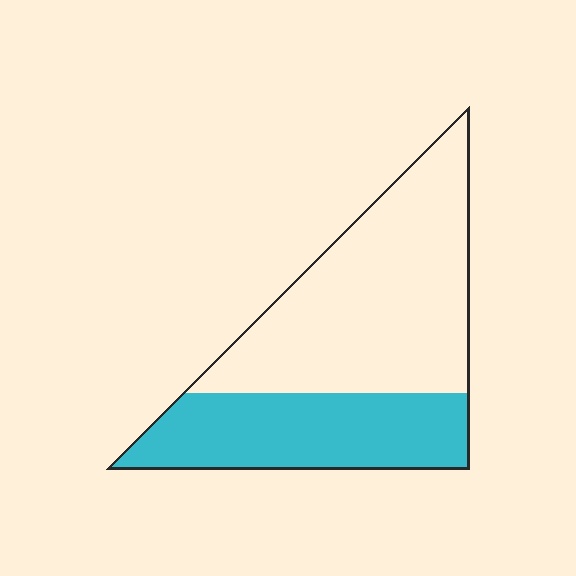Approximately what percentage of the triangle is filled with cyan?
Approximately 40%.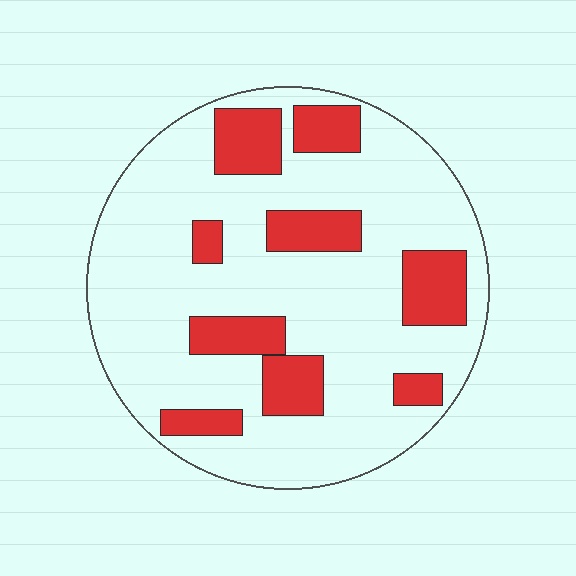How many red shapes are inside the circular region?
9.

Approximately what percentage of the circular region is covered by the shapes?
Approximately 25%.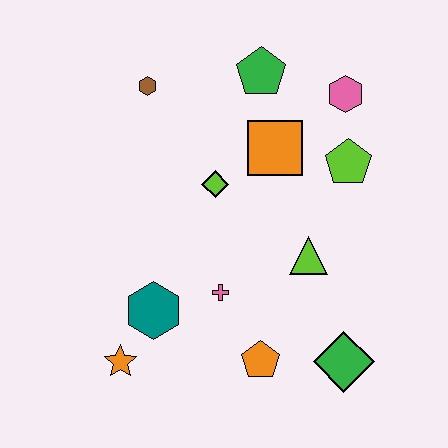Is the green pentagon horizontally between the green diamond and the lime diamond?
Yes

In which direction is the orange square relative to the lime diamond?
The orange square is to the right of the lime diamond.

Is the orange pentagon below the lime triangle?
Yes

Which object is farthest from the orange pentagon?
The brown hexagon is farthest from the orange pentagon.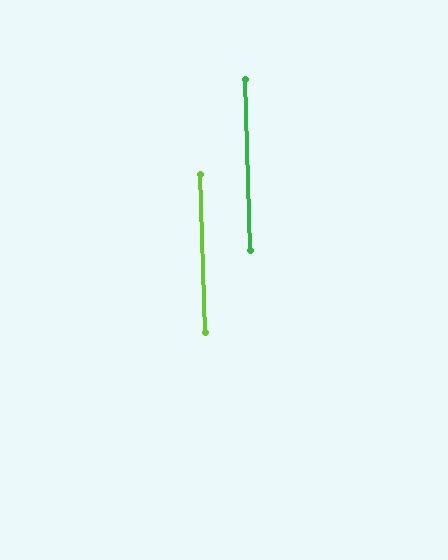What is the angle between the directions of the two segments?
Approximately 0 degrees.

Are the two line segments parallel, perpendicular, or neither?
Parallel — their directions differ by only 0.0°.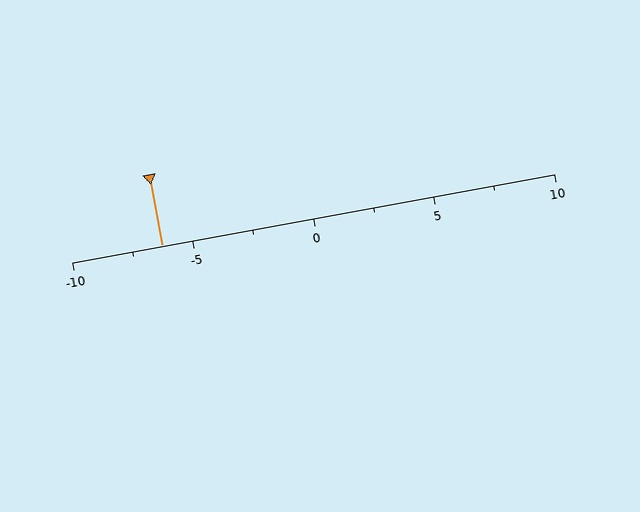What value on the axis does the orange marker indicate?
The marker indicates approximately -6.2.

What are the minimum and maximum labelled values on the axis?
The axis runs from -10 to 10.